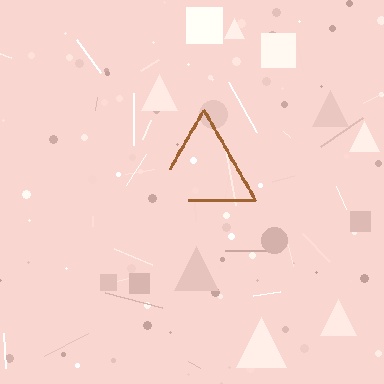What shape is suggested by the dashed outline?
The dashed outline suggests a triangle.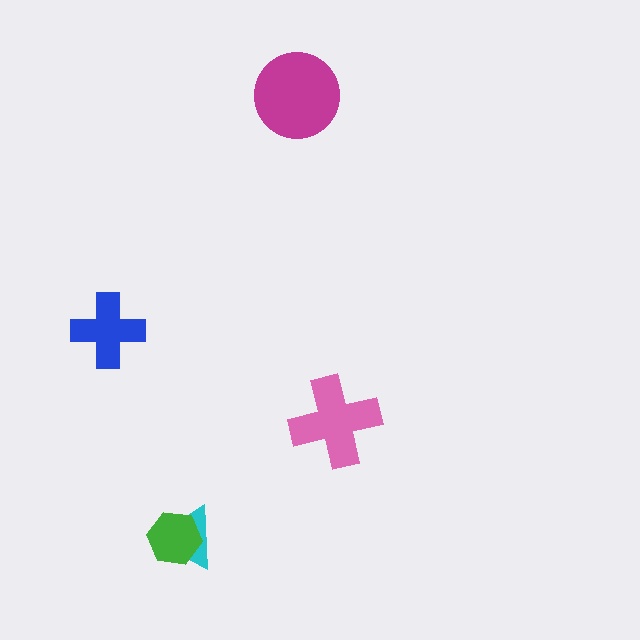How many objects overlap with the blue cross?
0 objects overlap with the blue cross.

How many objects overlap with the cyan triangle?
1 object overlaps with the cyan triangle.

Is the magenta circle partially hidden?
No, no other shape covers it.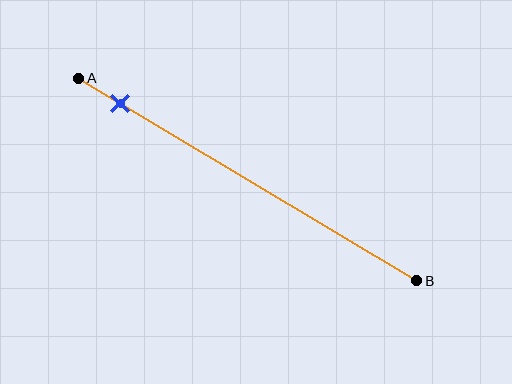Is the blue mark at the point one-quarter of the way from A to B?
No, the mark is at about 10% from A, not at the 25% one-quarter point.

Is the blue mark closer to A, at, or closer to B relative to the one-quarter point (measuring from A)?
The blue mark is closer to point A than the one-quarter point of segment AB.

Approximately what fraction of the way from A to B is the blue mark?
The blue mark is approximately 10% of the way from A to B.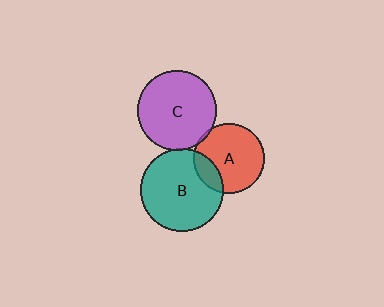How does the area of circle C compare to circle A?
Approximately 1.3 times.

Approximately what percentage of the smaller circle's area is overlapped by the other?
Approximately 5%.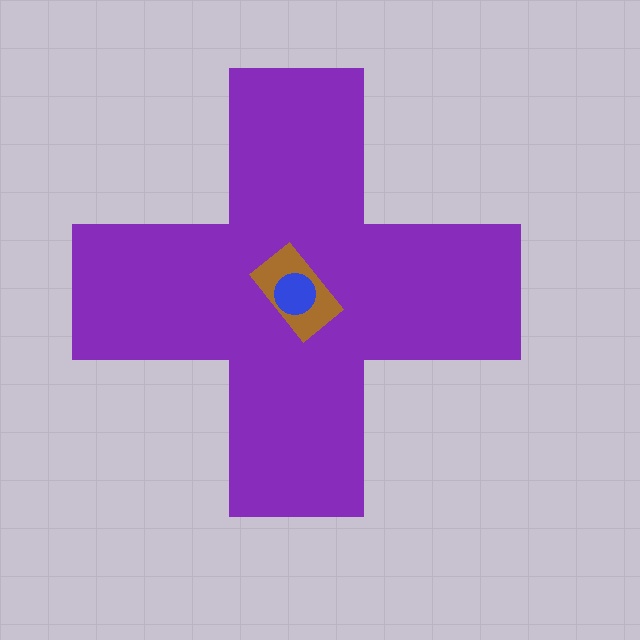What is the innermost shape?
The blue circle.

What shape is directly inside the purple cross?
The brown rectangle.